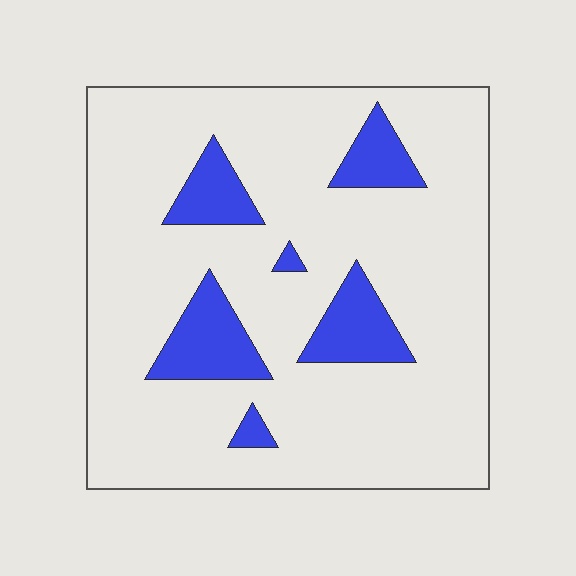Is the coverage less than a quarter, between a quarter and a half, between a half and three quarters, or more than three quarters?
Less than a quarter.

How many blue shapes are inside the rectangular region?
6.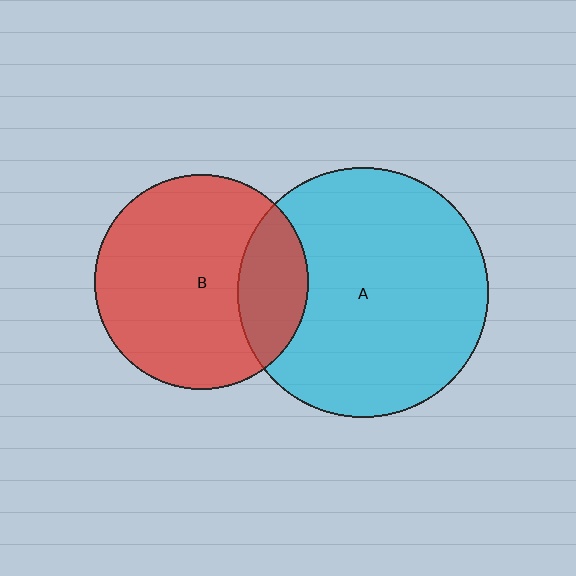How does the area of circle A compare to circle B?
Approximately 1.4 times.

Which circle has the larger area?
Circle A (cyan).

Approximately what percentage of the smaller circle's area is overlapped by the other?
Approximately 20%.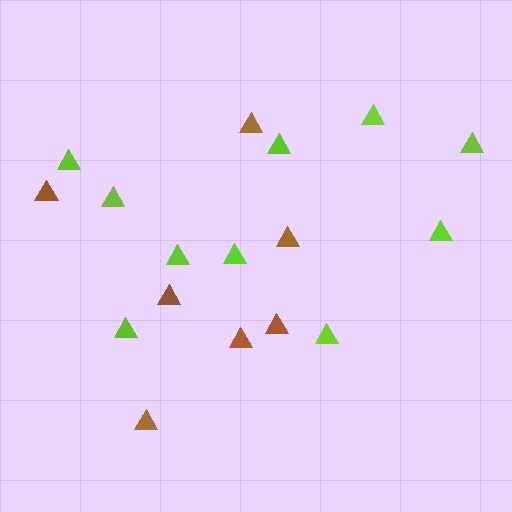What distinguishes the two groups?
There are 2 groups: one group of brown triangles (7) and one group of lime triangles (10).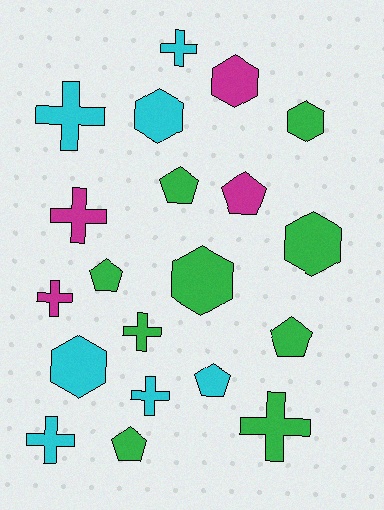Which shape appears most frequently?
Cross, with 8 objects.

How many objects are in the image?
There are 20 objects.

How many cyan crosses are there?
There are 4 cyan crosses.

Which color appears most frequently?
Green, with 9 objects.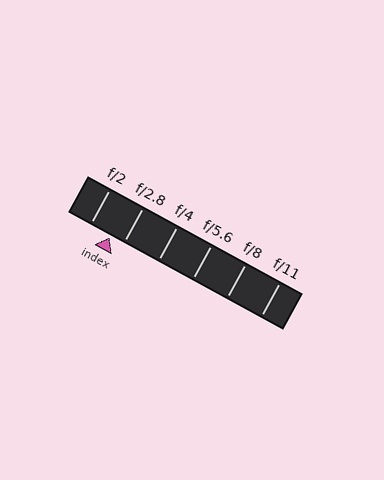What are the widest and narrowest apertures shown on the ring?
The widest aperture shown is f/2 and the narrowest is f/11.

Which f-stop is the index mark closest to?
The index mark is closest to f/2.8.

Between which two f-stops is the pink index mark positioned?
The index mark is between f/2 and f/2.8.